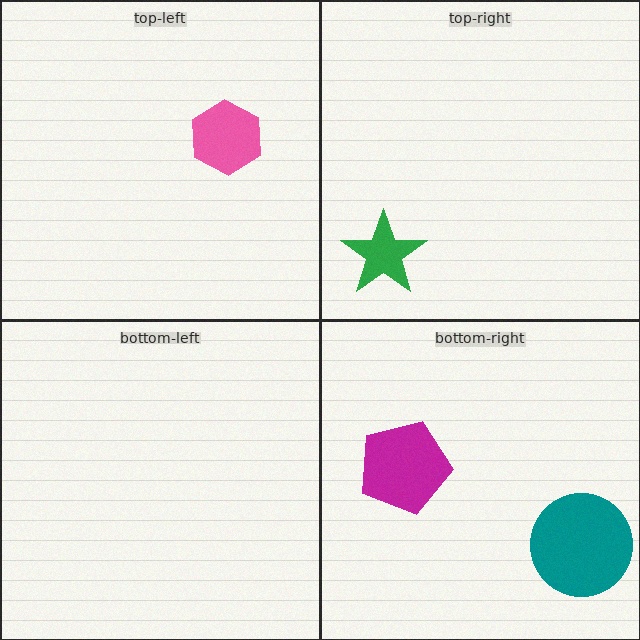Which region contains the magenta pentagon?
The bottom-right region.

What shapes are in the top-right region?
The green star.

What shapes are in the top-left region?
The pink hexagon.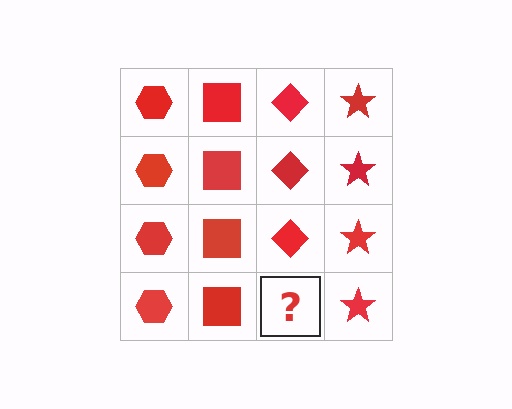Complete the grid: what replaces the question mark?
The question mark should be replaced with a red diamond.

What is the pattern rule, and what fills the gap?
The rule is that each column has a consistent shape. The gap should be filled with a red diamond.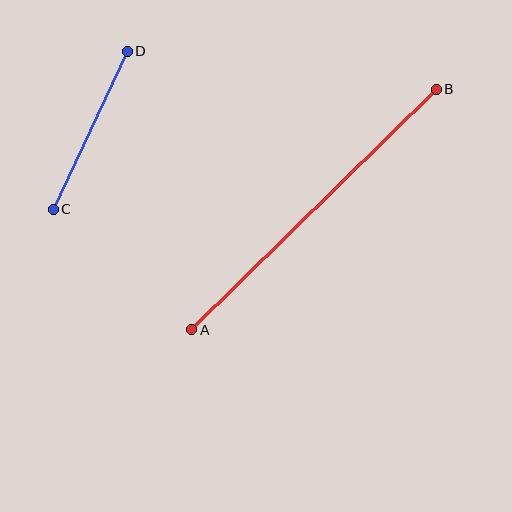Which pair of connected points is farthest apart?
Points A and B are farthest apart.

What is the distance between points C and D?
The distance is approximately 174 pixels.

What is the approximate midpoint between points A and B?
The midpoint is at approximately (314, 209) pixels.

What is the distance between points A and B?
The distance is approximately 343 pixels.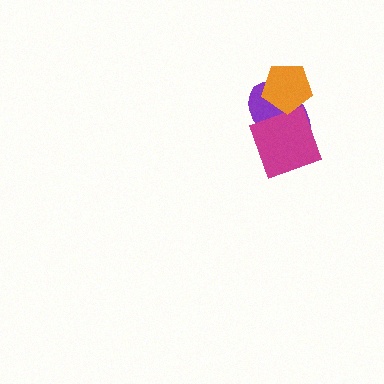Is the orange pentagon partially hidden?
No, no other shape covers it.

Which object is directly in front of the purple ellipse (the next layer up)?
The magenta diamond is directly in front of the purple ellipse.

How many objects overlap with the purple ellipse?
2 objects overlap with the purple ellipse.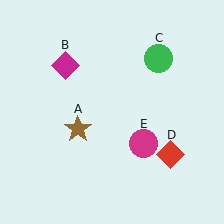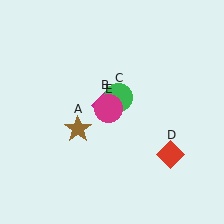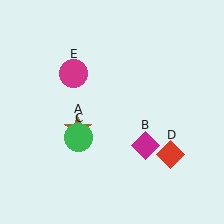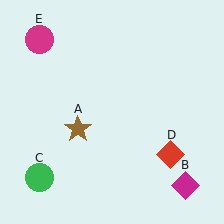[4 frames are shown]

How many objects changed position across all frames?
3 objects changed position: magenta diamond (object B), green circle (object C), magenta circle (object E).